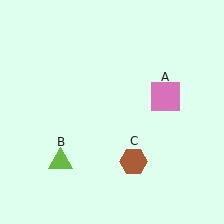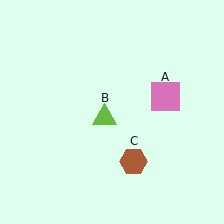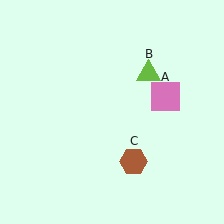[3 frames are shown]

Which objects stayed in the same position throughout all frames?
Pink square (object A) and brown hexagon (object C) remained stationary.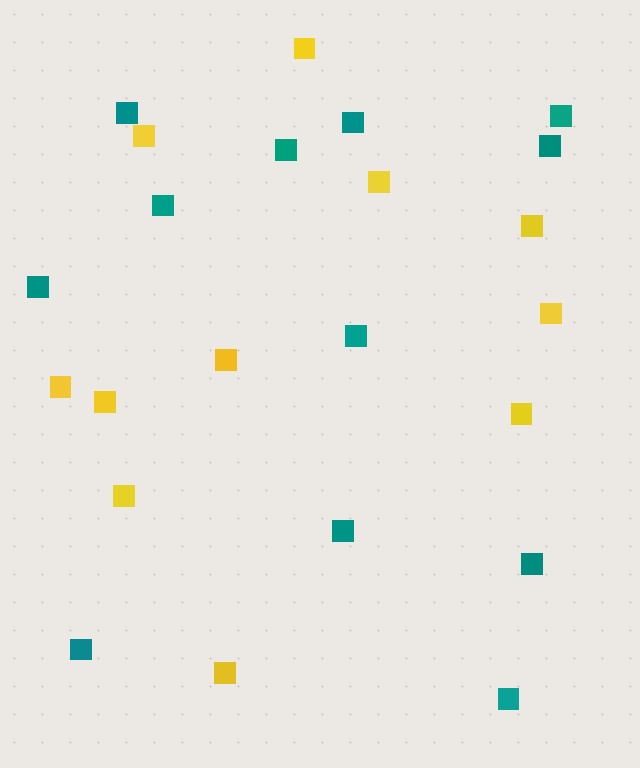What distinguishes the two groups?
There are 2 groups: one group of yellow squares (11) and one group of teal squares (12).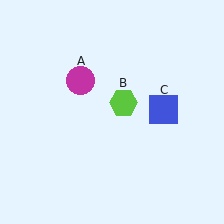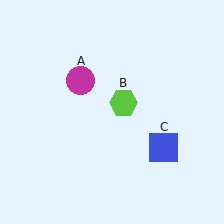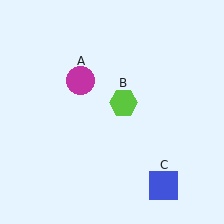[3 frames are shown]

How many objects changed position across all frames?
1 object changed position: blue square (object C).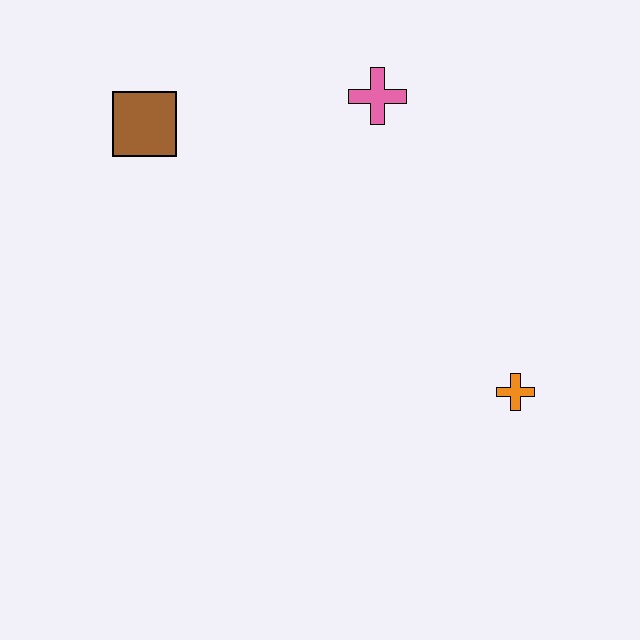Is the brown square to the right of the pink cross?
No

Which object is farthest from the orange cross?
The brown square is farthest from the orange cross.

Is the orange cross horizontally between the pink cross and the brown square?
No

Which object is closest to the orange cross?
The pink cross is closest to the orange cross.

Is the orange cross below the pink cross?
Yes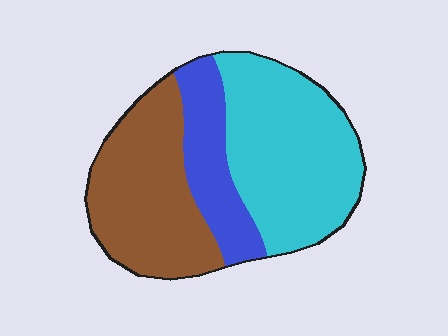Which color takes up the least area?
Blue, at roughly 20%.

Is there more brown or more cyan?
Cyan.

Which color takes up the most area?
Cyan, at roughly 45%.